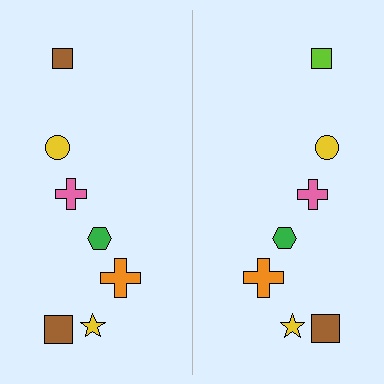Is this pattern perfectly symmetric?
No, the pattern is not perfectly symmetric. The lime square on the right side breaks the symmetry — its mirror counterpart is brown.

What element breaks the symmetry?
The lime square on the right side breaks the symmetry — its mirror counterpart is brown.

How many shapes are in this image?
There are 14 shapes in this image.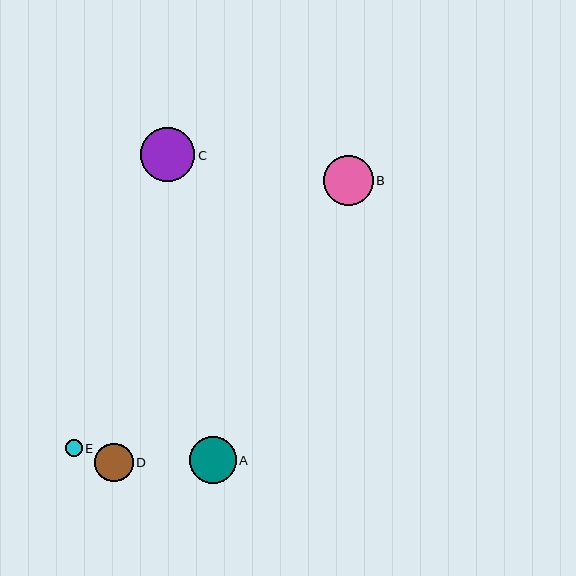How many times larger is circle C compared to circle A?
Circle C is approximately 1.2 times the size of circle A.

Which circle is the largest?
Circle C is the largest with a size of approximately 54 pixels.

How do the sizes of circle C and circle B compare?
Circle C and circle B are approximately the same size.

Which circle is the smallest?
Circle E is the smallest with a size of approximately 17 pixels.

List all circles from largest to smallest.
From largest to smallest: C, B, A, D, E.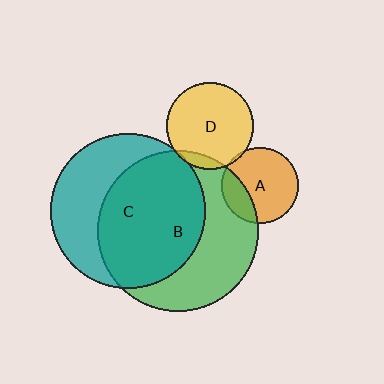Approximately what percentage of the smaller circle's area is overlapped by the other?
Approximately 5%.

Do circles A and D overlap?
Yes.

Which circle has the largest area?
Circle B (green).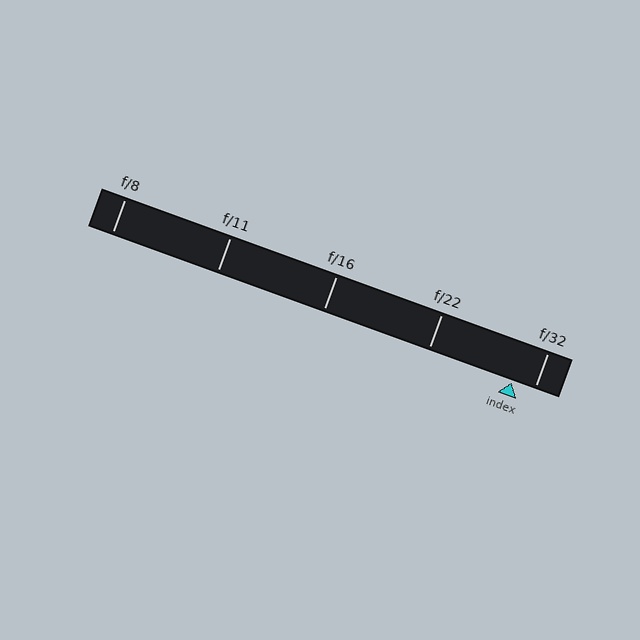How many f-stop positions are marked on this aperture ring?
There are 5 f-stop positions marked.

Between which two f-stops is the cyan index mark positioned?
The index mark is between f/22 and f/32.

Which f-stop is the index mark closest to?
The index mark is closest to f/32.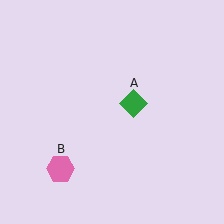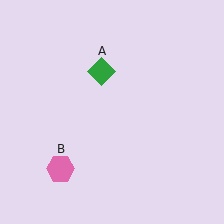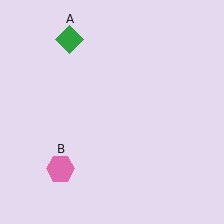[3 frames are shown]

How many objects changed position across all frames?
1 object changed position: green diamond (object A).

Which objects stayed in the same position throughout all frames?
Pink hexagon (object B) remained stationary.